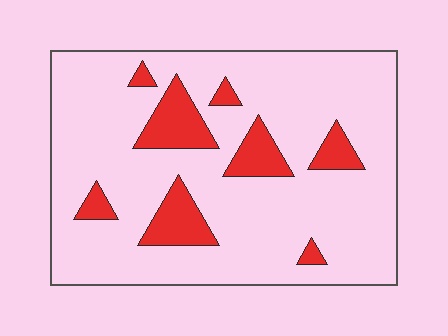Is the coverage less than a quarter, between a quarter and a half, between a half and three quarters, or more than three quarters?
Less than a quarter.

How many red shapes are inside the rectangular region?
8.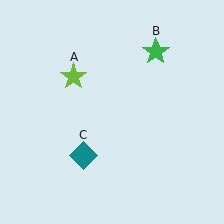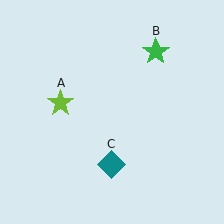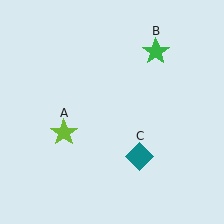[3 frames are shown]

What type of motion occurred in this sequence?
The lime star (object A), teal diamond (object C) rotated counterclockwise around the center of the scene.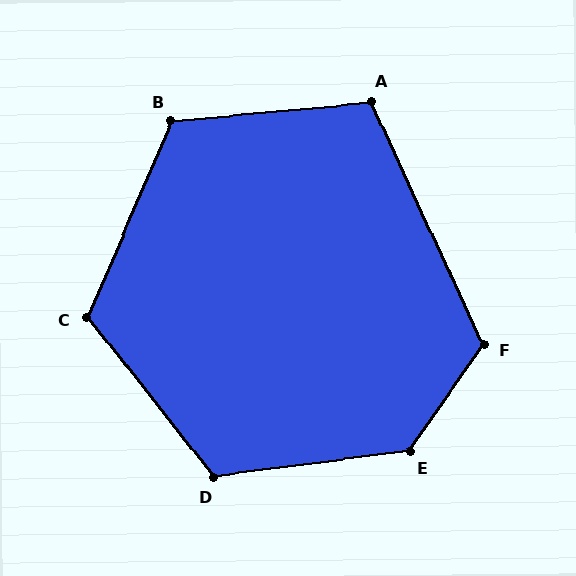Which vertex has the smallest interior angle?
A, at approximately 109 degrees.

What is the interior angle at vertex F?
Approximately 121 degrees (obtuse).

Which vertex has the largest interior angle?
E, at approximately 132 degrees.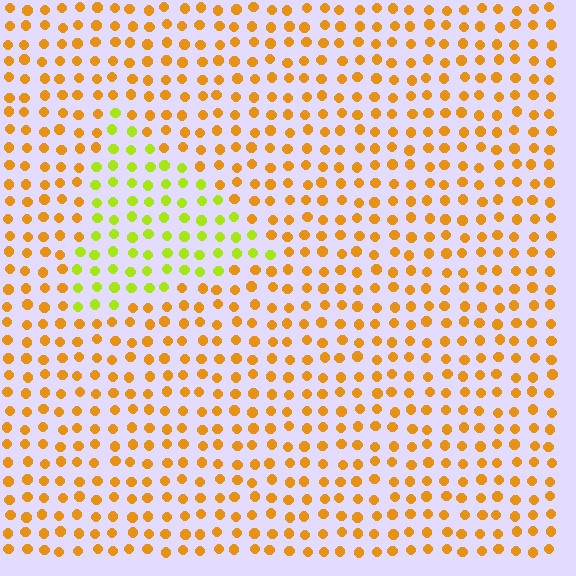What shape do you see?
I see a triangle.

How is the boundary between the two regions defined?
The boundary is defined purely by a slight shift in hue (about 43 degrees). Spacing, size, and orientation are identical on both sides.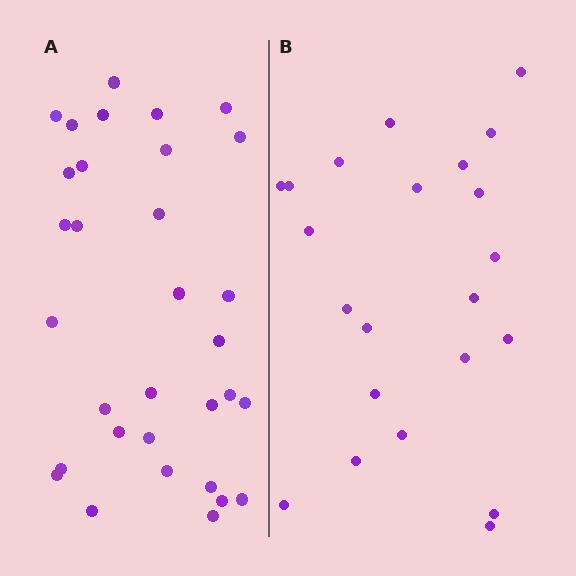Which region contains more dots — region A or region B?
Region A (the left region) has more dots.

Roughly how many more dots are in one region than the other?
Region A has roughly 10 or so more dots than region B.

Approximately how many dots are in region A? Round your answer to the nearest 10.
About 30 dots. (The exact count is 32, which rounds to 30.)